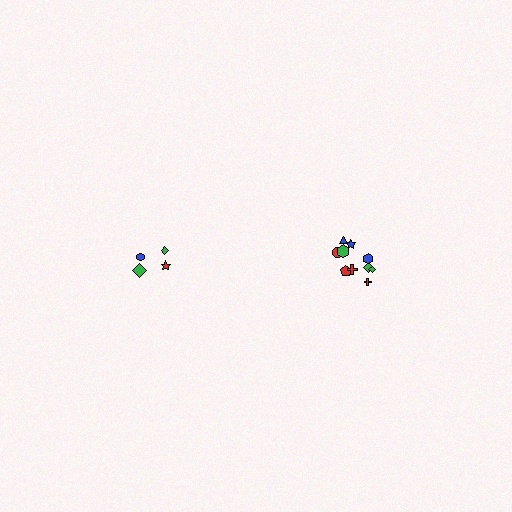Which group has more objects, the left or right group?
The right group.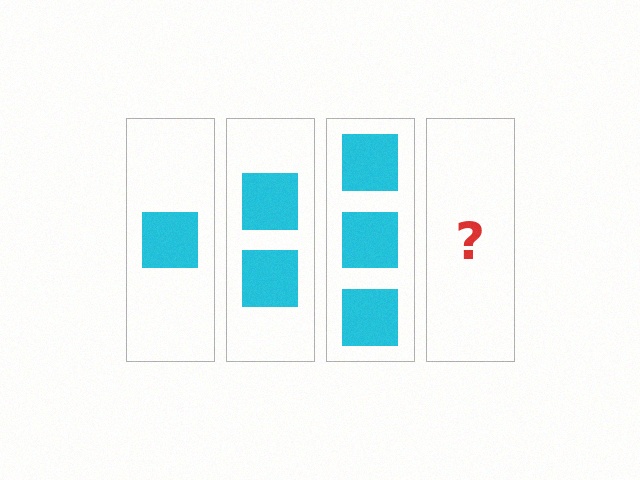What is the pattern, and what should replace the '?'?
The pattern is that each step adds one more square. The '?' should be 4 squares.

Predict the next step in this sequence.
The next step is 4 squares.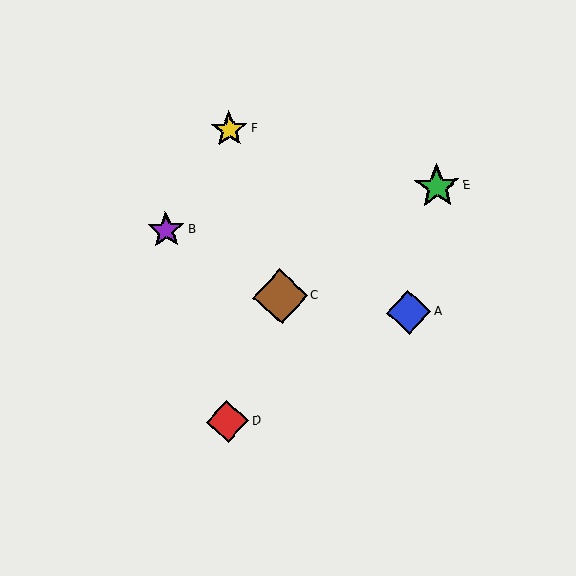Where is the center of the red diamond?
The center of the red diamond is at (227, 421).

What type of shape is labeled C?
Shape C is a brown diamond.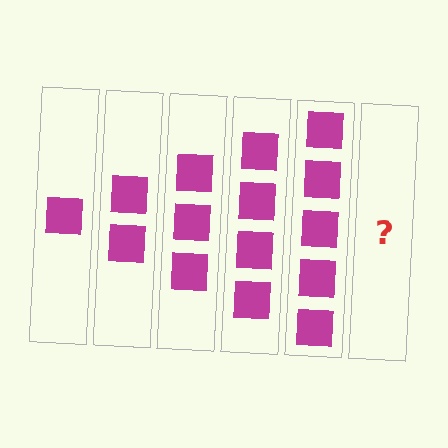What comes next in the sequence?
The next element should be 6 squares.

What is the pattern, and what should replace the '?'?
The pattern is that each step adds one more square. The '?' should be 6 squares.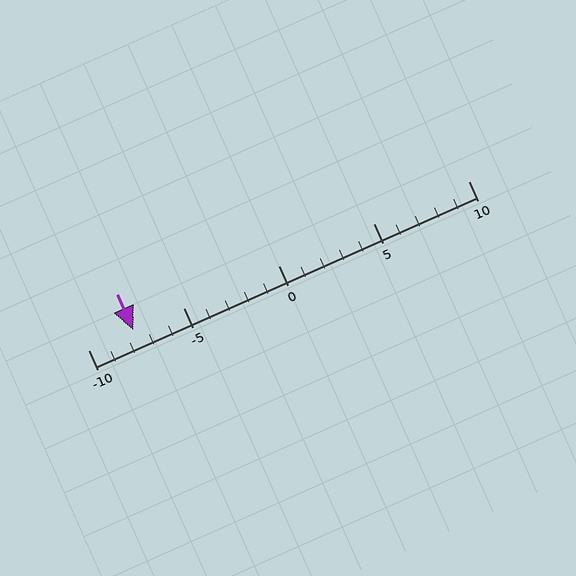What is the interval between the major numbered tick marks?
The major tick marks are spaced 5 units apart.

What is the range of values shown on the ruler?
The ruler shows values from -10 to 10.